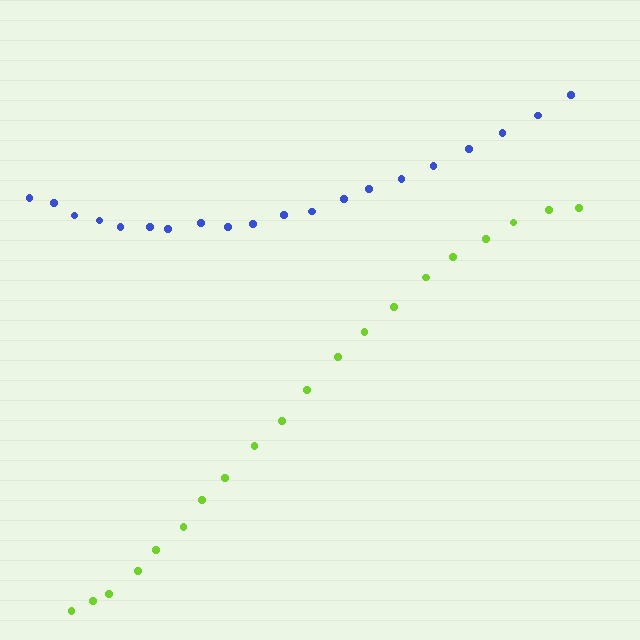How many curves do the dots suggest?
There are 2 distinct paths.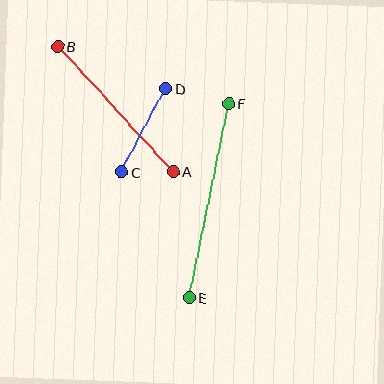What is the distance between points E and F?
The distance is approximately 198 pixels.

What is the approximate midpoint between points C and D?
The midpoint is at approximately (144, 130) pixels.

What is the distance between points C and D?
The distance is approximately 95 pixels.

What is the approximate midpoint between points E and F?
The midpoint is at approximately (209, 201) pixels.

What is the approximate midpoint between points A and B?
The midpoint is at approximately (115, 109) pixels.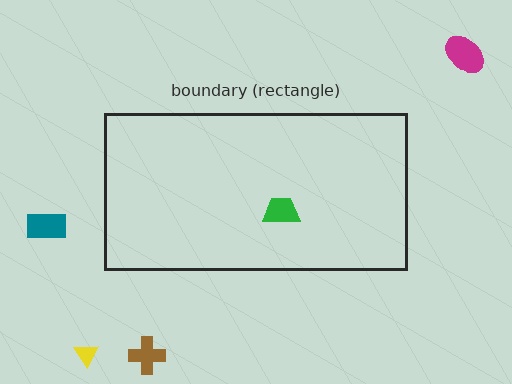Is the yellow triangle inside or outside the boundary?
Outside.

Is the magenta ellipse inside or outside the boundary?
Outside.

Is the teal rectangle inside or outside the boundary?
Outside.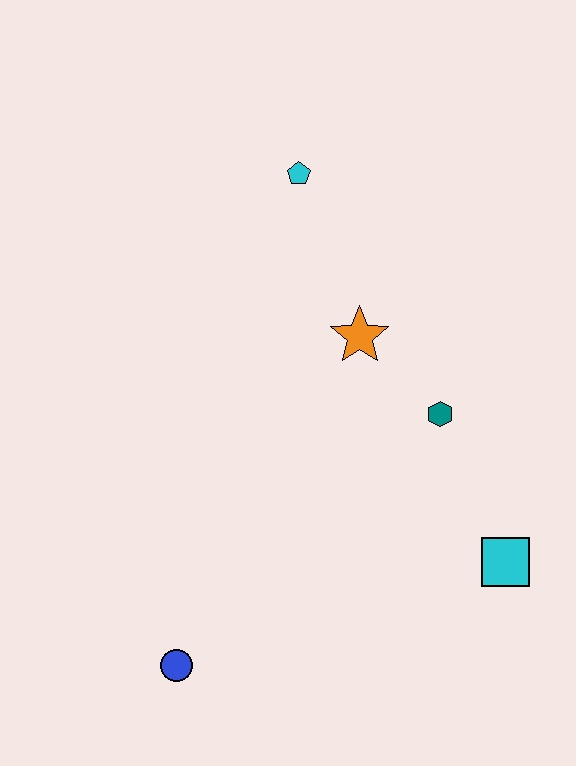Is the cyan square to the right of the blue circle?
Yes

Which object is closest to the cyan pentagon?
The orange star is closest to the cyan pentagon.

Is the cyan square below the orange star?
Yes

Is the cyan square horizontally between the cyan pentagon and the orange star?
No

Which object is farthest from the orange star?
The blue circle is farthest from the orange star.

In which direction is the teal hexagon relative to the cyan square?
The teal hexagon is above the cyan square.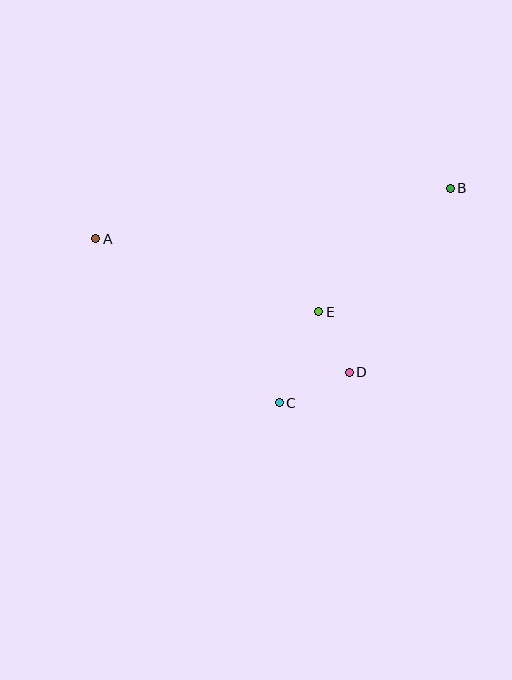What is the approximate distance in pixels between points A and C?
The distance between A and C is approximately 246 pixels.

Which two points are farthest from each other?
Points A and B are farthest from each other.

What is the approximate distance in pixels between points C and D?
The distance between C and D is approximately 77 pixels.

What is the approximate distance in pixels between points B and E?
The distance between B and E is approximately 181 pixels.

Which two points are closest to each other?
Points D and E are closest to each other.